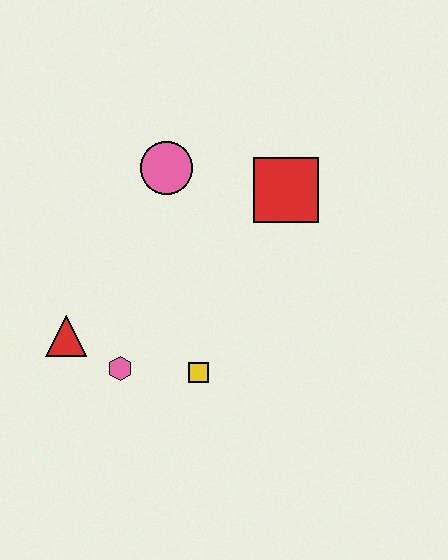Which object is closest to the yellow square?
The pink hexagon is closest to the yellow square.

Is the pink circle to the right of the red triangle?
Yes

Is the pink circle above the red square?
Yes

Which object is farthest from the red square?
The red triangle is farthest from the red square.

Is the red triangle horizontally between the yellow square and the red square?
No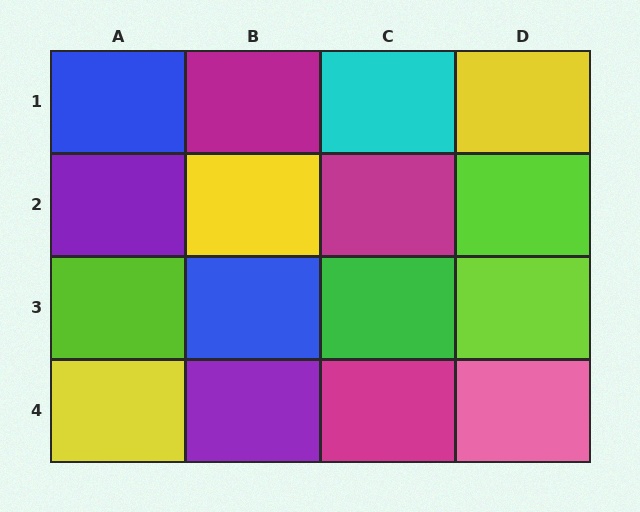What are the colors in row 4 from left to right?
Yellow, purple, magenta, pink.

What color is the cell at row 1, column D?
Yellow.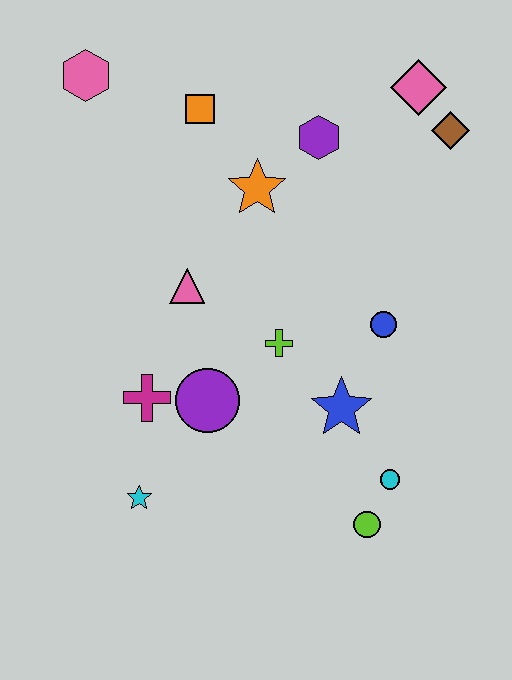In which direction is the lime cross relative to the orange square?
The lime cross is below the orange square.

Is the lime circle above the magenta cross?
No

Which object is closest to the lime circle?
The cyan circle is closest to the lime circle.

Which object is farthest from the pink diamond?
The cyan star is farthest from the pink diamond.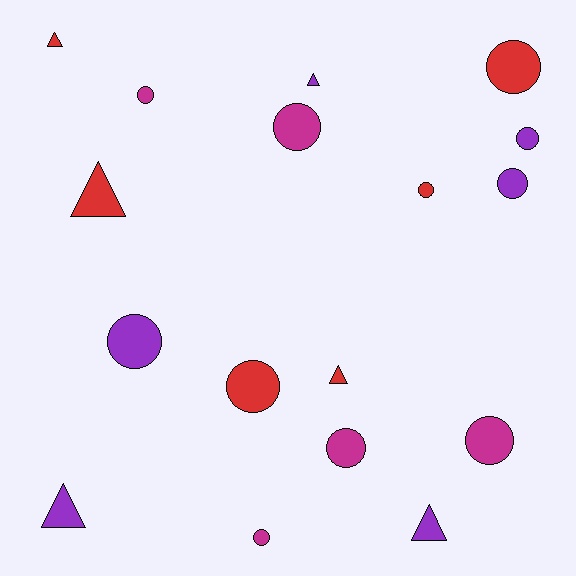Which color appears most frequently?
Red, with 6 objects.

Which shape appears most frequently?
Circle, with 11 objects.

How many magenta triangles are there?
There are no magenta triangles.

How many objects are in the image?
There are 17 objects.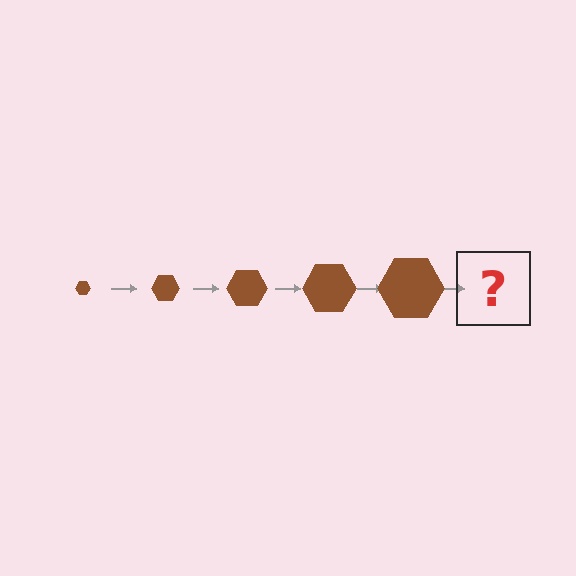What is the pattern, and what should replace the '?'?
The pattern is that the hexagon gets progressively larger each step. The '?' should be a brown hexagon, larger than the previous one.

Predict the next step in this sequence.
The next step is a brown hexagon, larger than the previous one.